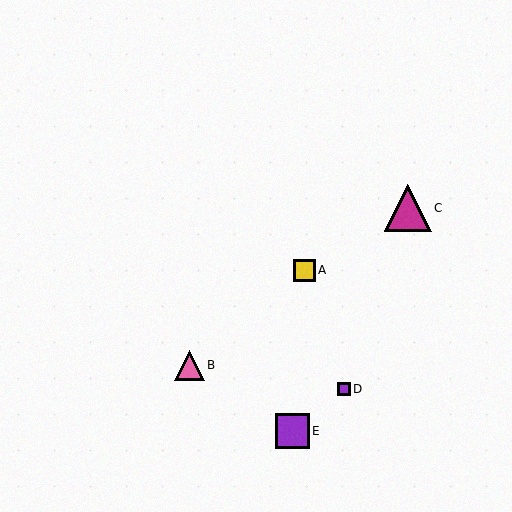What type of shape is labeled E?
Shape E is a purple square.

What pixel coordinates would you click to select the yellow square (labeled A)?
Click at (304, 270) to select the yellow square A.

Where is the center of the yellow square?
The center of the yellow square is at (304, 270).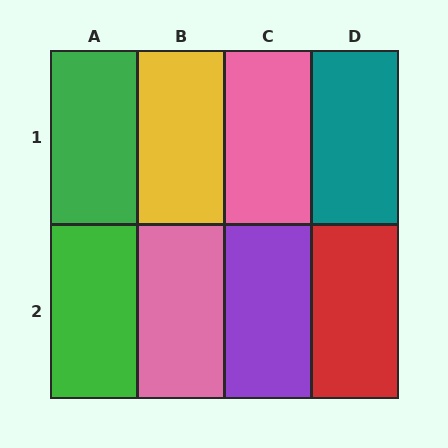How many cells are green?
2 cells are green.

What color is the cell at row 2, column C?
Purple.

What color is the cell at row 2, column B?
Pink.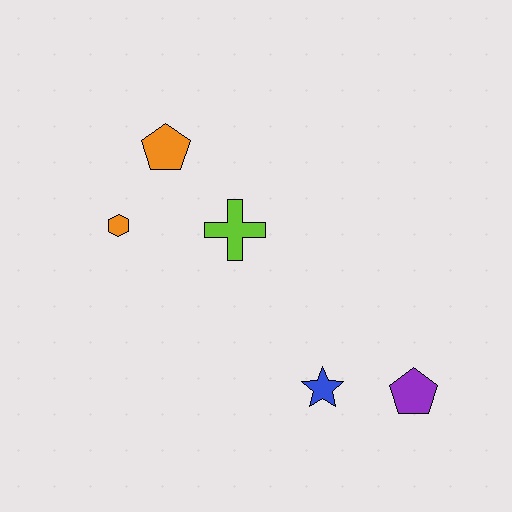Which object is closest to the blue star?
The purple pentagon is closest to the blue star.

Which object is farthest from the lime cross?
The purple pentagon is farthest from the lime cross.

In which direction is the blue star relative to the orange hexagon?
The blue star is to the right of the orange hexagon.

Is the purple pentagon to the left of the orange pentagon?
No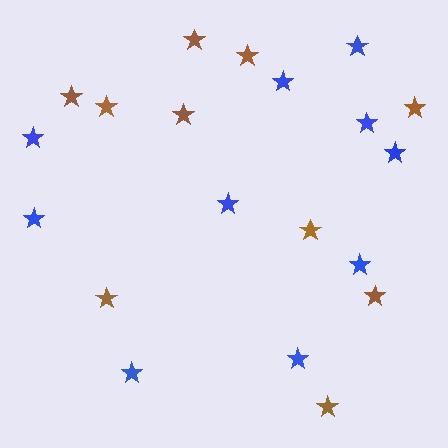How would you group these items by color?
There are 2 groups: one group of blue stars (10) and one group of brown stars (10).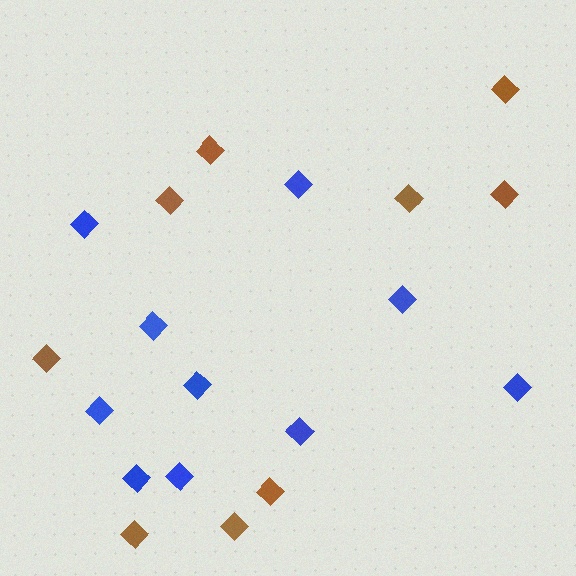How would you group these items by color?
There are 2 groups: one group of brown diamonds (9) and one group of blue diamonds (10).